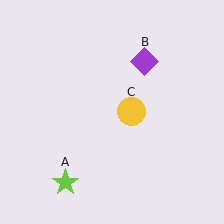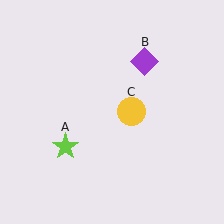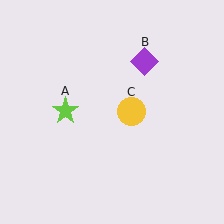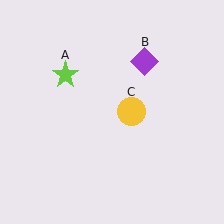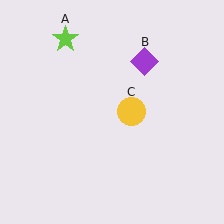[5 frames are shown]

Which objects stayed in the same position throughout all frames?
Purple diamond (object B) and yellow circle (object C) remained stationary.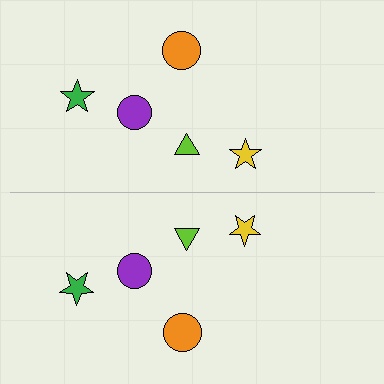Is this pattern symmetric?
Yes, this pattern has bilateral (reflection) symmetry.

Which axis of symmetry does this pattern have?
The pattern has a horizontal axis of symmetry running through the center of the image.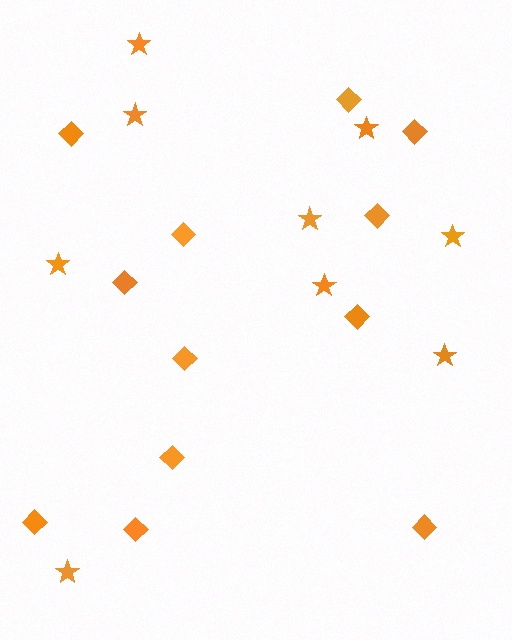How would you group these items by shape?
There are 2 groups: one group of stars (9) and one group of diamonds (12).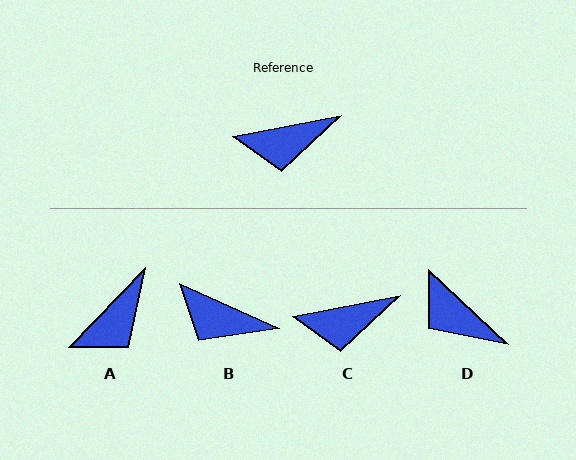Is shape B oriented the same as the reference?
No, it is off by about 35 degrees.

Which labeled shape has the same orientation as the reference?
C.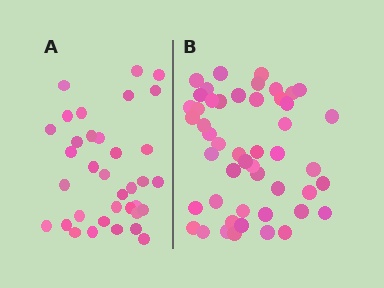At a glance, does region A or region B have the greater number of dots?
Region B (the right region) has more dots.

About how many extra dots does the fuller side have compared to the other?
Region B has approximately 15 more dots than region A.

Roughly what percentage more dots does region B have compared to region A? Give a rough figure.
About 40% more.